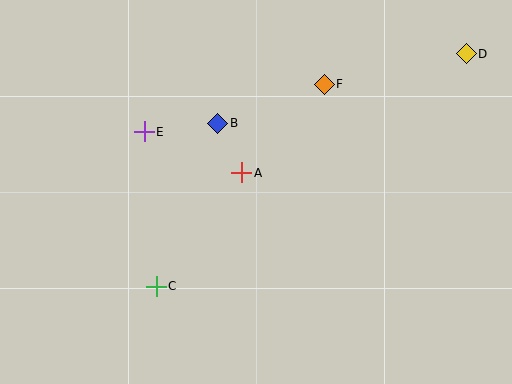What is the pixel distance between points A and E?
The distance between A and E is 106 pixels.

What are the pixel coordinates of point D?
Point D is at (466, 54).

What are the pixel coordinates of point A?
Point A is at (242, 173).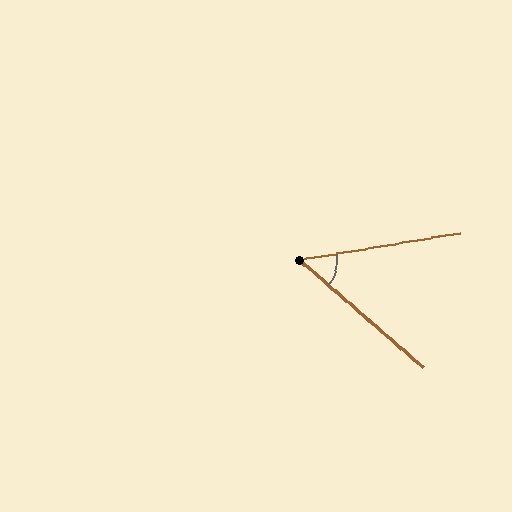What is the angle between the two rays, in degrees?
Approximately 50 degrees.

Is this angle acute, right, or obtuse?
It is acute.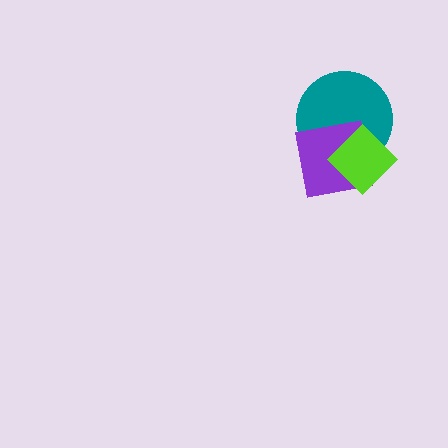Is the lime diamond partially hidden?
No, no other shape covers it.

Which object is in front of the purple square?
The lime diamond is in front of the purple square.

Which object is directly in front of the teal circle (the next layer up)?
The purple square is directly in front of the teal circle.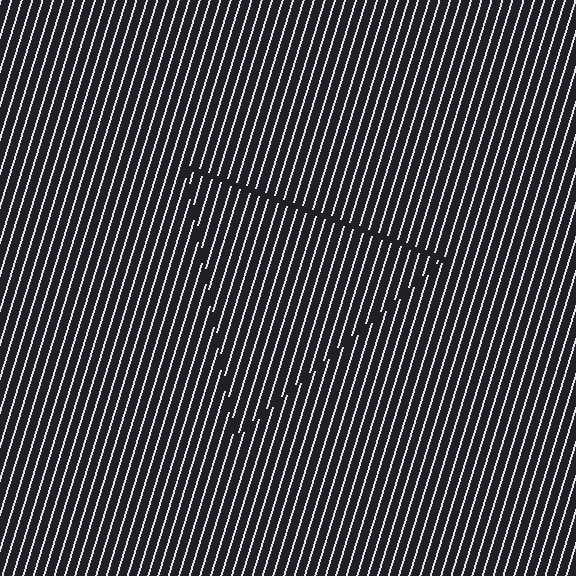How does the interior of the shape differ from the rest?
The interior of the shape contains the same grating, shifted by half a period — the contour is defined by the phase discontinuity where line-ends from the inner and outer gratings abut.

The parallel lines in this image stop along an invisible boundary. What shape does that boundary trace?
An illusory triangle. The interior of the shape contains the same grating, shifted by half a period — the contour is defined by the phase discontinuity where line-ends from the inner and outer gratings abut.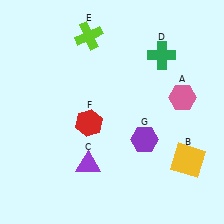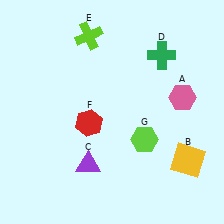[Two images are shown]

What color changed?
The hexagon (G) changed from purple in Image 1 to lime in Image 2.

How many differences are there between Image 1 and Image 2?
There is 1 difference between the two images.